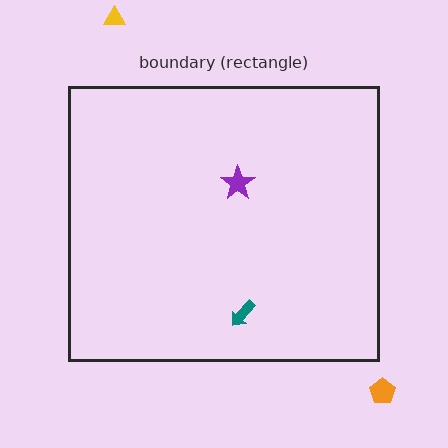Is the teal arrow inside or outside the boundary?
Inside.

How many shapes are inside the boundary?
2 inside, 2 outside.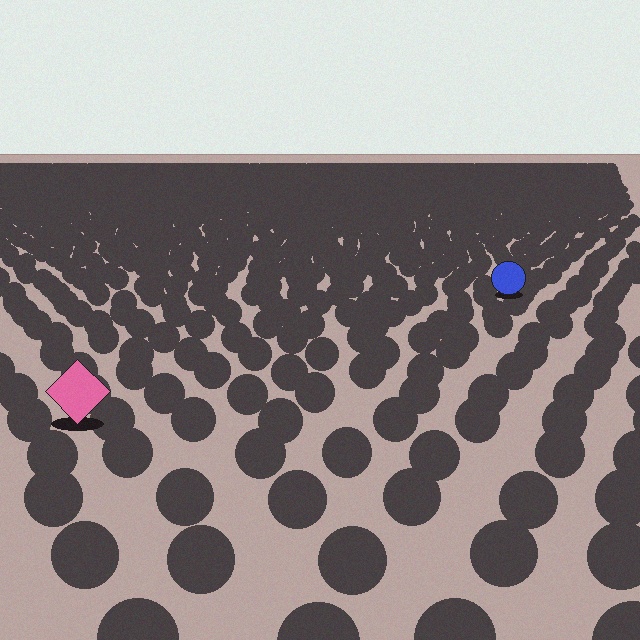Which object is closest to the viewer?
The pink diamond is closest. The texture marks near it are larger and more spread out.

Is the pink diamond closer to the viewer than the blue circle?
Yes. The pink diamond is closer — you can tell from the texture gradient: the ground texture is coarser near it.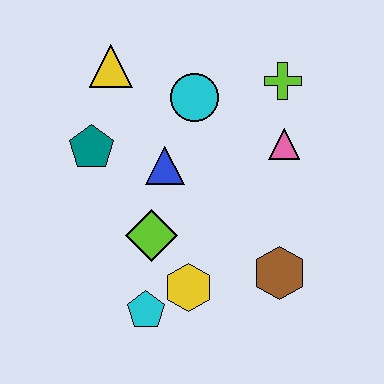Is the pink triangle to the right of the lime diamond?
Yes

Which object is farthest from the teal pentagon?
The brown hexagon is farthest from the teal pentagon.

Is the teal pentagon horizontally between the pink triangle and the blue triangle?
No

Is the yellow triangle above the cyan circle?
Yes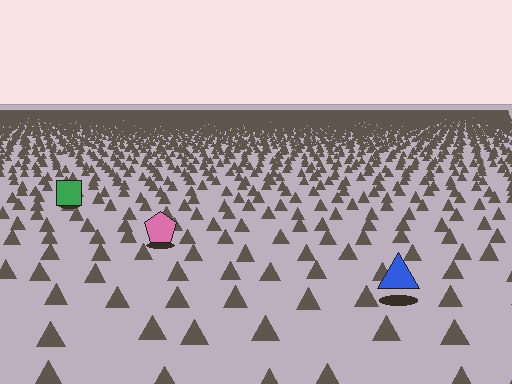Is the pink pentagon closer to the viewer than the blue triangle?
No. The blue triangle is closer — you can tell from the texture gradient: the ground texture is coarser near it.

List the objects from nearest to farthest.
From nearest to farthest: the blue triangle, the pink pentagon, the green square.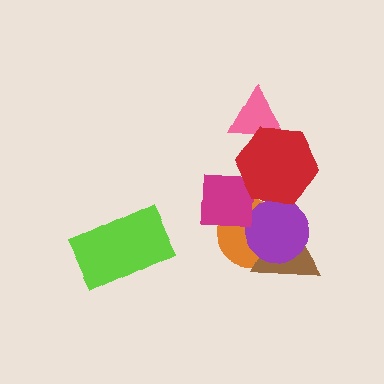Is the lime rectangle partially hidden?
No, no other shape covers it.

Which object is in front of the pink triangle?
The red hexagon is in front of the pink triangle.